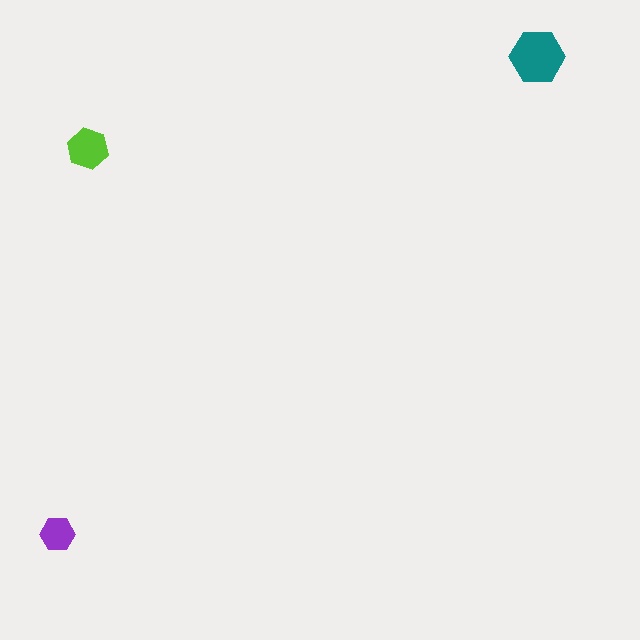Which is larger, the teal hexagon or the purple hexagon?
The teal one.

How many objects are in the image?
There are 3 objects in the image.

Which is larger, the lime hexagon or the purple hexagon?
The lime one.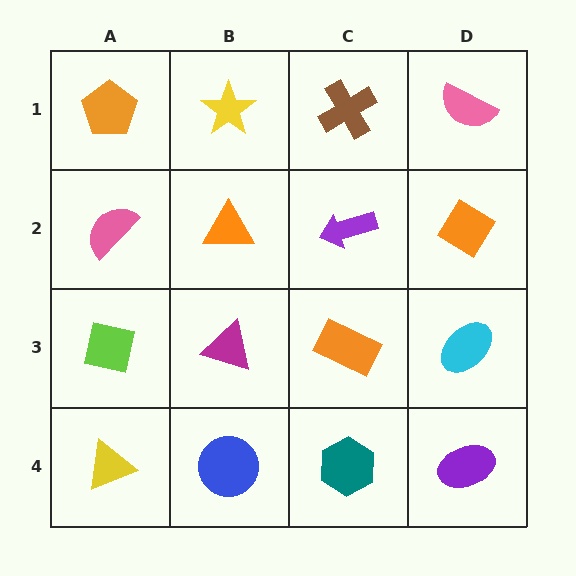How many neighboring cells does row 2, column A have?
3.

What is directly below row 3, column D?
A purple ellipse.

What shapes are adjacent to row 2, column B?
A yellow star (row 1, column B), a magenta triangle (row 3, column B), a pink semicircle (row 2, column A), a purple arrow (row 2, column C).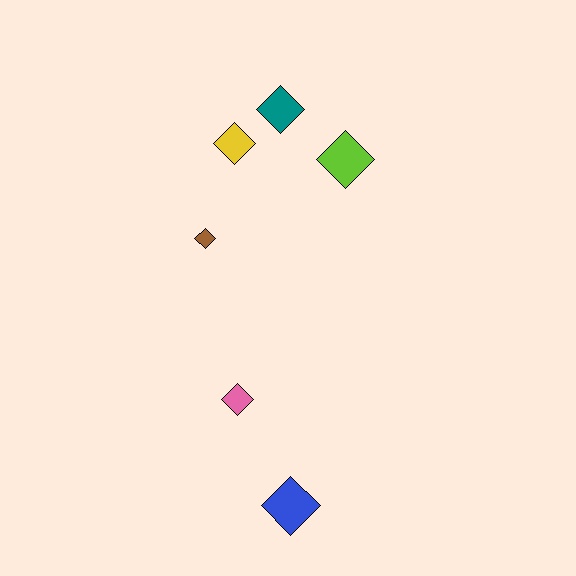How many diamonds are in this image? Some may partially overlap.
There are 6 diamonds.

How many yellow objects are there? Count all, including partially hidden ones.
There is 1 yellow object.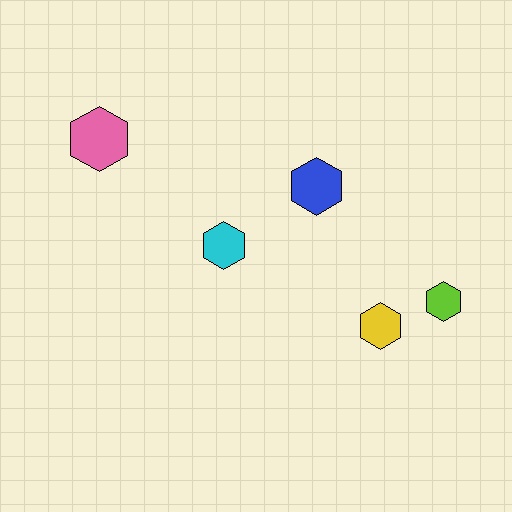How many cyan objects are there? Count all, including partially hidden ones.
There is 1 cyan object.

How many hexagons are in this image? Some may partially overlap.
There are 5 hexagons.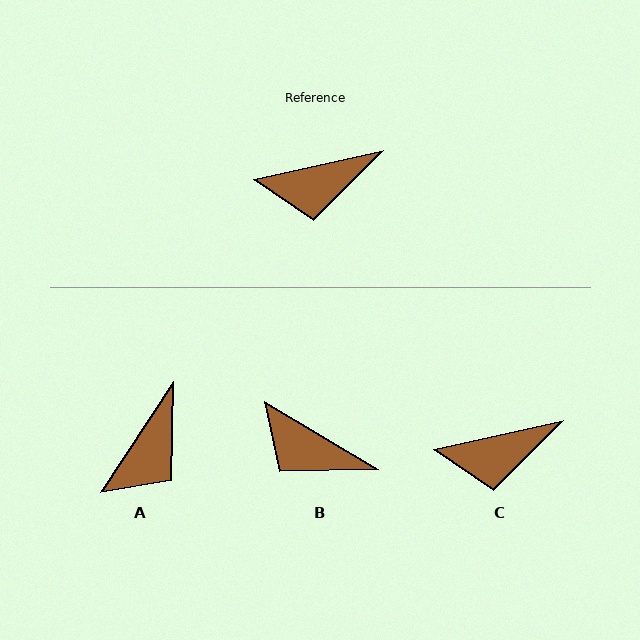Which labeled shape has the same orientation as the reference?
C.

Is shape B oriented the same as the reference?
No, it is off by about 43 degrees.